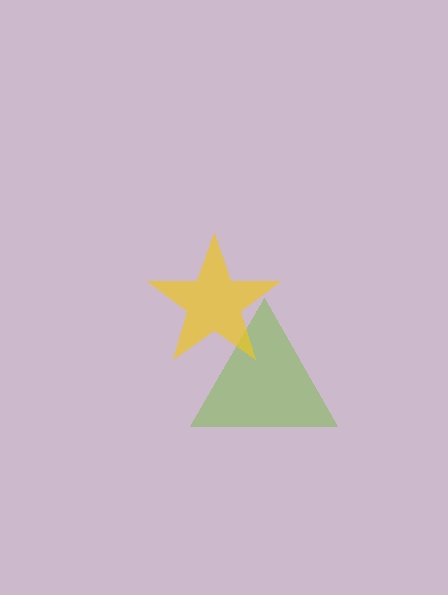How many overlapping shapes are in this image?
There are 2 overlapping shapes in the image.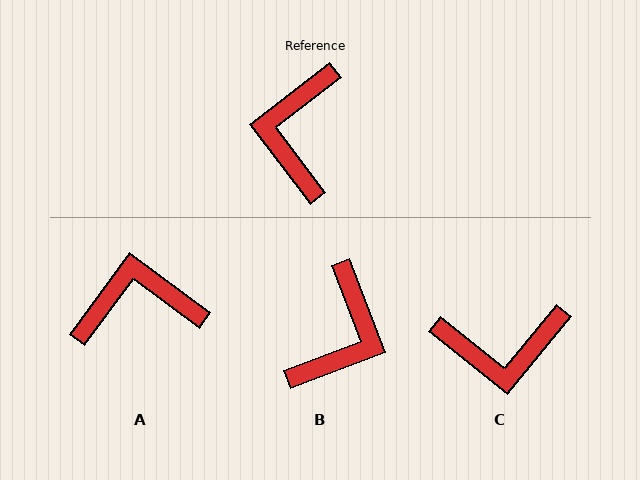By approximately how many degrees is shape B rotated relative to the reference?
Approximately 164 degrees counter-clockwise.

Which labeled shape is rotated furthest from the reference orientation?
B, about 164 degrees away.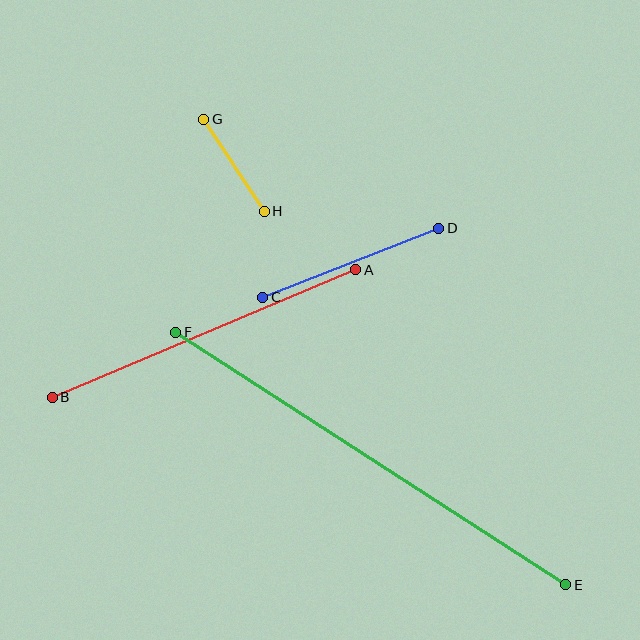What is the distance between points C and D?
The distance is approximately 189 pixels.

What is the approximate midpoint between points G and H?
The midpoint is at approximately (234, 165) pixels.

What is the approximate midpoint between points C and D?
The midpoint is at approximately (351, 263) pixels.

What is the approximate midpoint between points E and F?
The midpoint is at approximately (371, 459) pixels.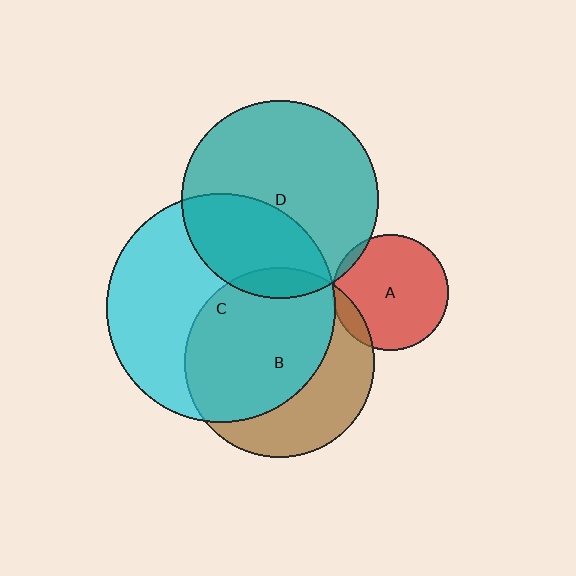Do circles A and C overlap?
Yes.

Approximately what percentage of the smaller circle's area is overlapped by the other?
Approximately 5%.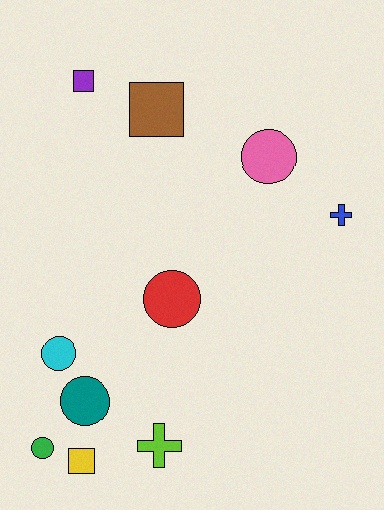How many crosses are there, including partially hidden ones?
There are 2 crosses.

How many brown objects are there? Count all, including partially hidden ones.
There is 1 brown object.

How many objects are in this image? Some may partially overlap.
There are 10 objects.